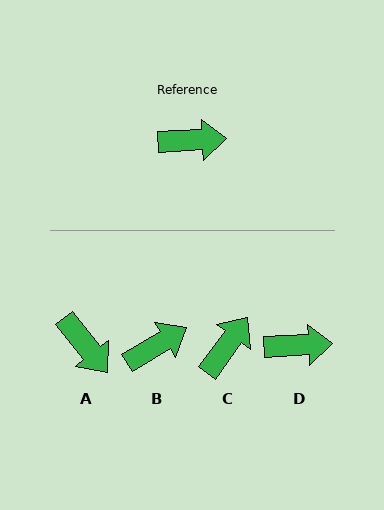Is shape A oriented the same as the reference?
No, it is off by about 54 degrees.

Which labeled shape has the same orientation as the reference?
D.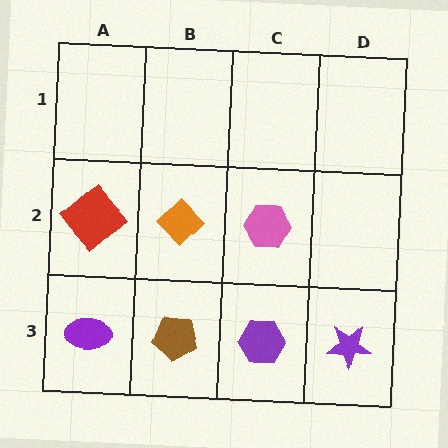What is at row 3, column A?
A purple ellipse.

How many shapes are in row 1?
0 shapes.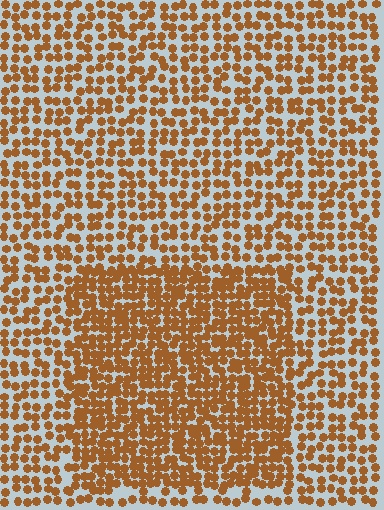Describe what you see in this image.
The image contains small brown elements arranged at two different densities. A rectangle-shaped region is visible where the elements are more densely packed than the surrounding area.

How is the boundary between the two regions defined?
The boundary is defined by a change in element density (approximately 1.7x ratio). All elements are the same color, size, and shape.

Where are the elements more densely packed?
The elements are more densely packed inside the rectangle boundary.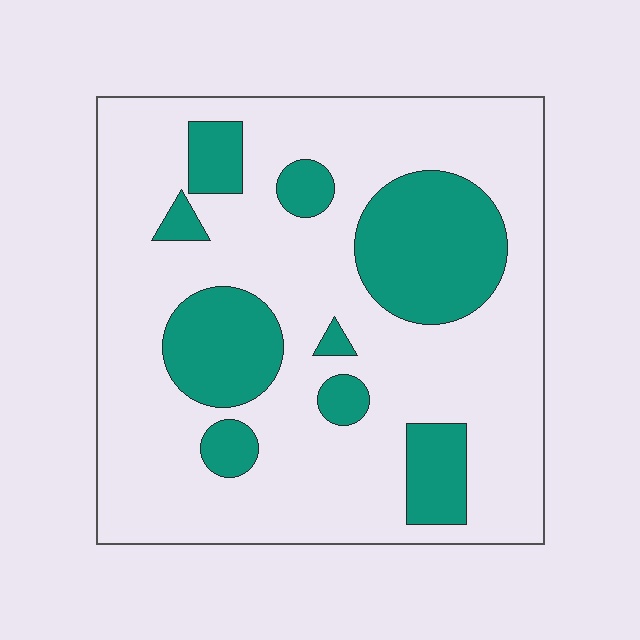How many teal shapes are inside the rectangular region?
9.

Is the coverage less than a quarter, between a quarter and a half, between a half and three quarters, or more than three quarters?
Between a quarter and a half.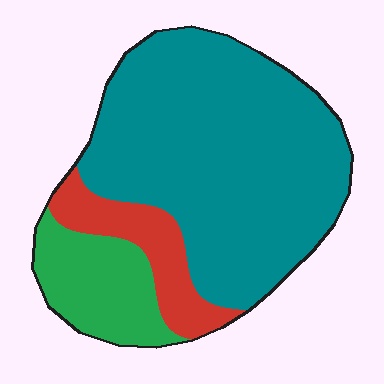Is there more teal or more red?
Teal.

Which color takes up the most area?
Teal, at roughly 70%.